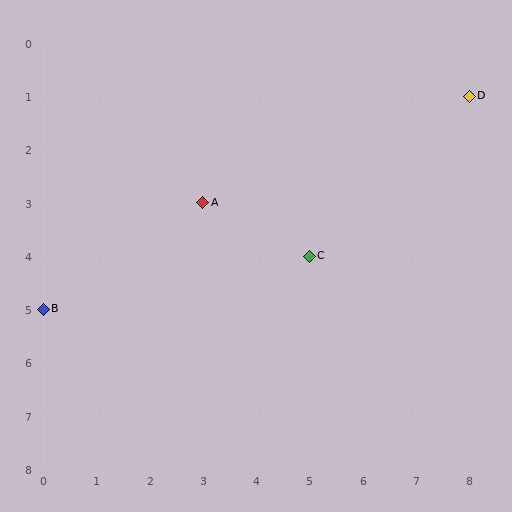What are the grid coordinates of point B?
Point B is at grid coordinates (0, 5).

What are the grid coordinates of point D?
Point D is at grid coordinates (8, 1).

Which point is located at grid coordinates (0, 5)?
Point B is at (0, 5).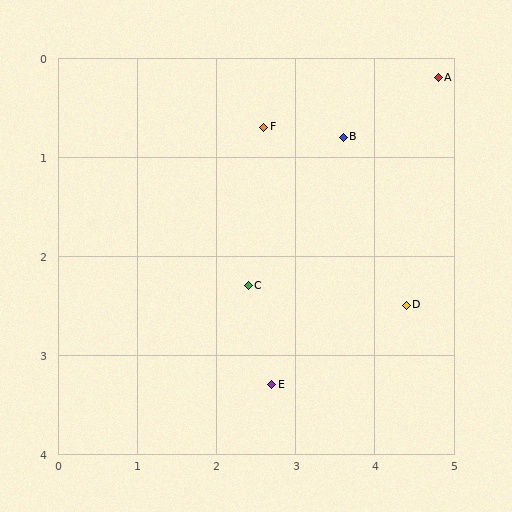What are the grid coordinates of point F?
Point F is at approximately (2.6, 0.7).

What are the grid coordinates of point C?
Point C is at approximately (2.4, 2.3).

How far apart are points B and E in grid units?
Points B and E are about 2.7 grid units apart.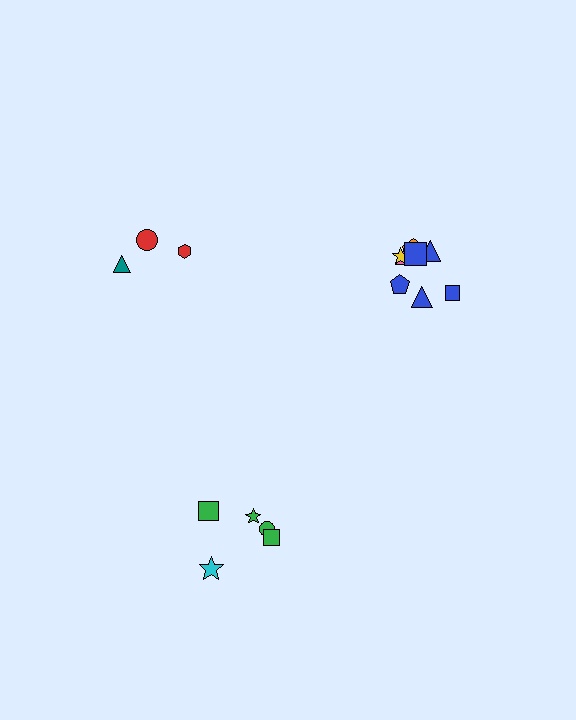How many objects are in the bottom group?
There are 5 objects.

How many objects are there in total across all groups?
There are 16 objects.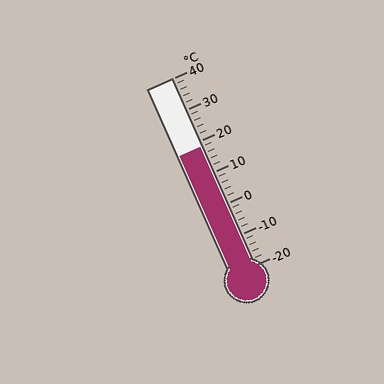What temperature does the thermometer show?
The thermometer shows approximately 18°C.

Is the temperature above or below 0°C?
The temperature is above 0°C.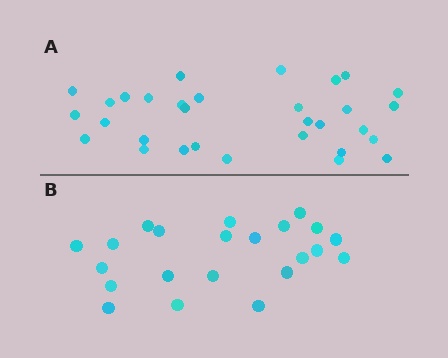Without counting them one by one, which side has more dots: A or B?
Region A (the top region) has more dots.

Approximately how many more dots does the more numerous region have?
Region A has roughly 8 or so more dots than region B.